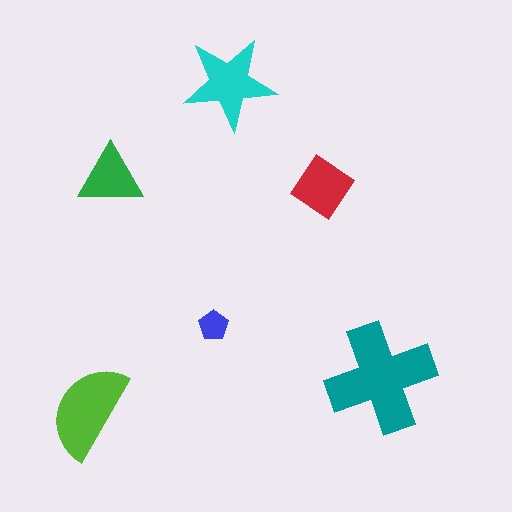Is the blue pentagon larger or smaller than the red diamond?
Smaller.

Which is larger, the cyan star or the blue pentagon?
The cyan star.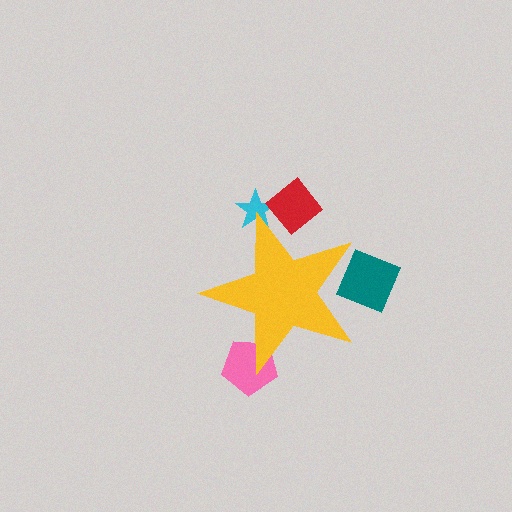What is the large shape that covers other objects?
A yellow star.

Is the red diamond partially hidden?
Yes, the red diamond is partially hidden behind the yellow star.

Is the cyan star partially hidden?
Yes, the cyan star is partially hidden behind the yellow star.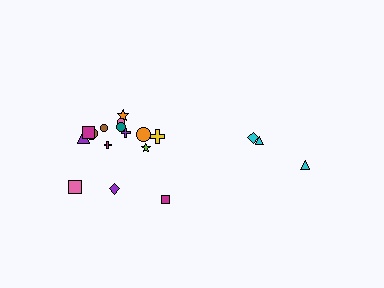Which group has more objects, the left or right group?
The left group.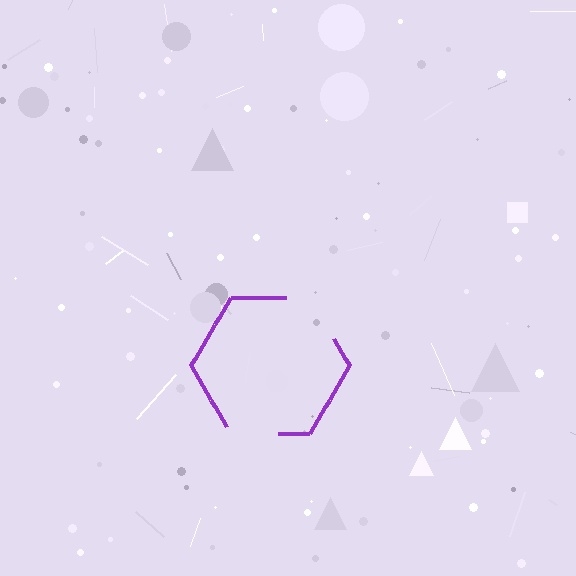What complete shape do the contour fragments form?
The contour fragments form a hexagon.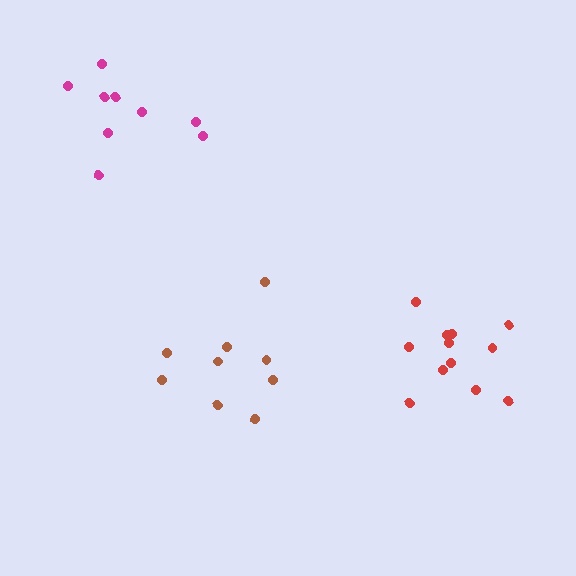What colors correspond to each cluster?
The clusters are colored: red, magenta, brown.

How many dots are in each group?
Group 1: 12 dots, Group 2: 9 dots, Group 3: 9 dots (30 total).